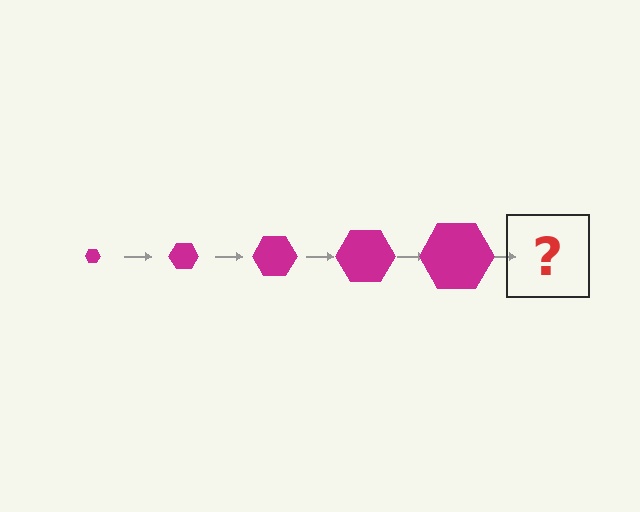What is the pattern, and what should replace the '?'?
The pattern is that the hexagon gets progressively larger each step. The '?' should be a magenta hexagon, larger than the previous one.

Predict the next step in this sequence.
The next step is a magenta hexagon, larger than the previous one.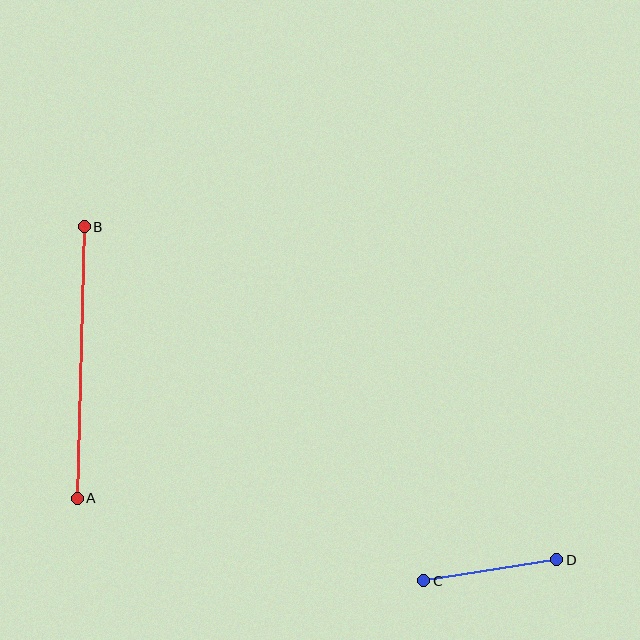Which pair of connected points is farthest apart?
Points A and B are farthest apart.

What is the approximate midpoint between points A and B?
The midpoint is at approximately (81, 363) pixels.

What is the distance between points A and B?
The distance is approximately 271 pixels.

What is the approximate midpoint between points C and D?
The midpoint is at approximately (490, 570) pixels.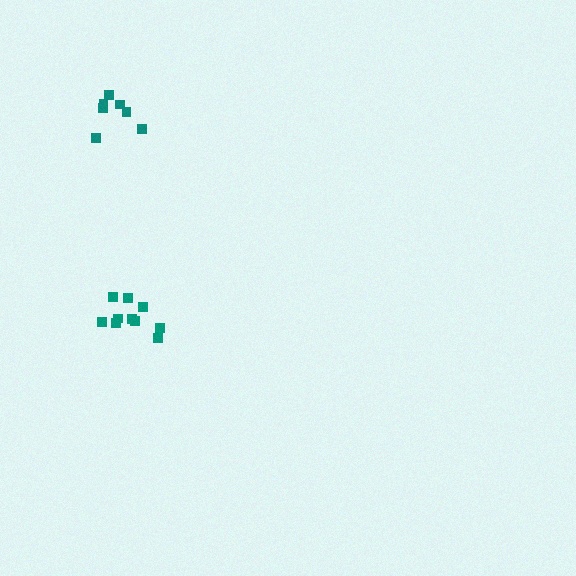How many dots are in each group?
Group 1: 7 dots, Group 2: 10 dots (17 total).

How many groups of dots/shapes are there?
There are 2 groups.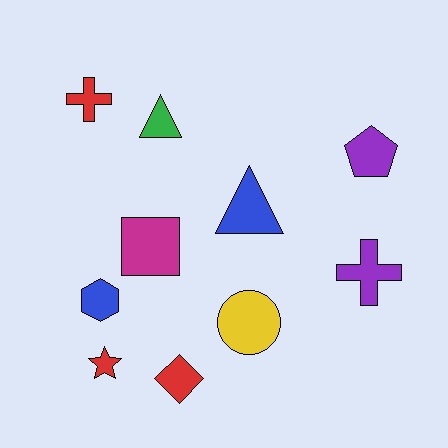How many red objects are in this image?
There are 3 red objects.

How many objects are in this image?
There are 10 objects.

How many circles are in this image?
There is 1 circle.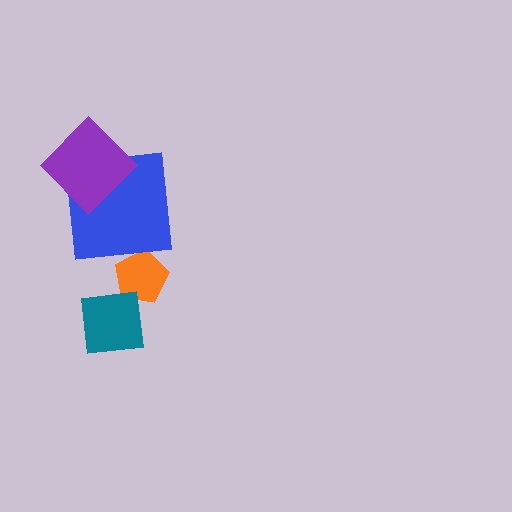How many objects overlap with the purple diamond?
1 object overlaps with the purple diamond.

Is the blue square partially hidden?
Yes, it is partially covered by another shape.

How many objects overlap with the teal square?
0 objects overlap with the teal square.